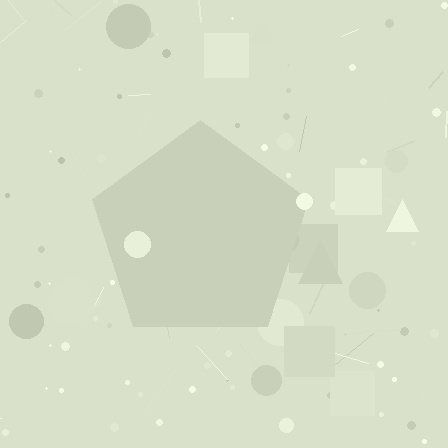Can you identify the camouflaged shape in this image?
The camouflaged shape is a pentagon.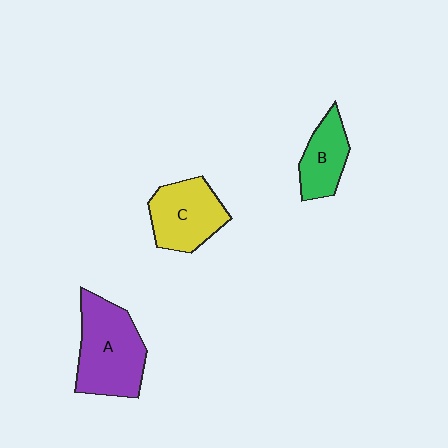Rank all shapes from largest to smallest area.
From largest to smallest: A (purple), C (yellow), B (green).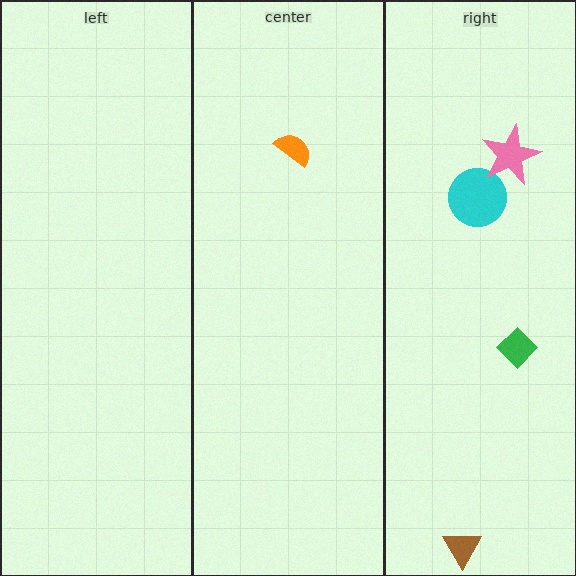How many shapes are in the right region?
4.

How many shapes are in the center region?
1.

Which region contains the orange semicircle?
The center region.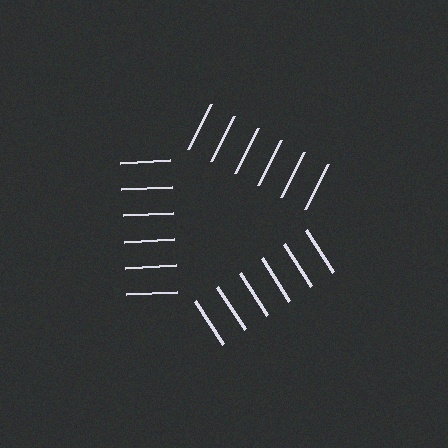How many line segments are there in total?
18 — 6 along each of the 3 edges.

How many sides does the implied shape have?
3 sides — the line-ends trace a triangle.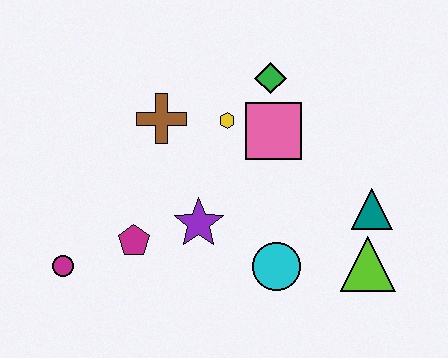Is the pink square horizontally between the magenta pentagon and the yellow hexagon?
No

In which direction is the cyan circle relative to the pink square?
The cyan circle is below the pink square.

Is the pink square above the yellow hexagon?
No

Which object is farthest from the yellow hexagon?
The magenta circle is farthest from the yellow hexagon.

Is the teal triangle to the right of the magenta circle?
Yes